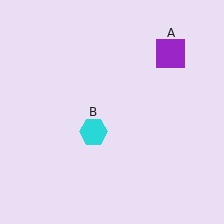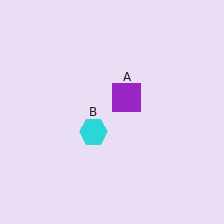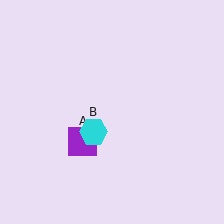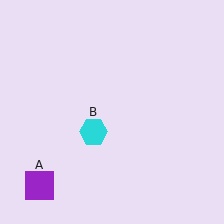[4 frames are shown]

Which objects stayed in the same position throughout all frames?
Cyan hexagon (object B) remained stationary.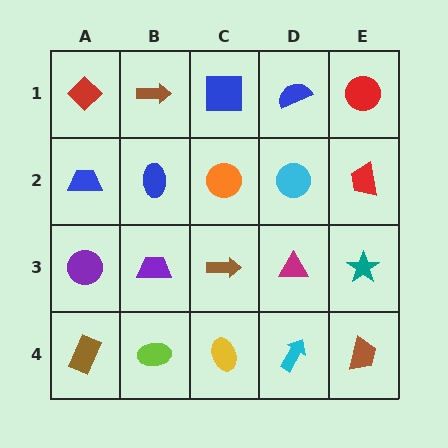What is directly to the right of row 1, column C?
A blue semicircle.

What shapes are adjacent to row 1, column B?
A blue ellipse (row 2, column B), a red diamond (row 1, column A), a blue square (row 1, column C).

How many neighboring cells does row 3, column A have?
3.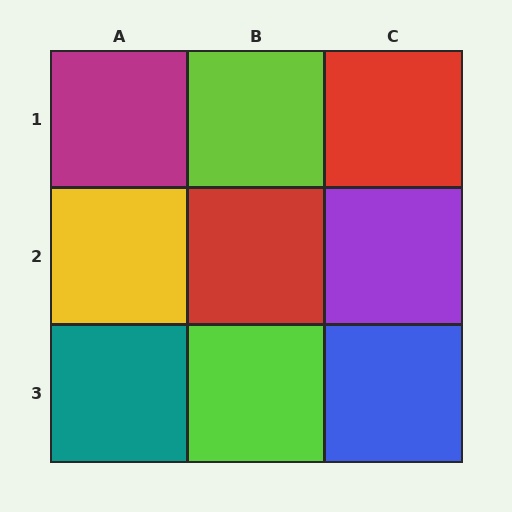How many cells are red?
2 cells are red.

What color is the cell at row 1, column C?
Red.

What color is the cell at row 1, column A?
Magenta.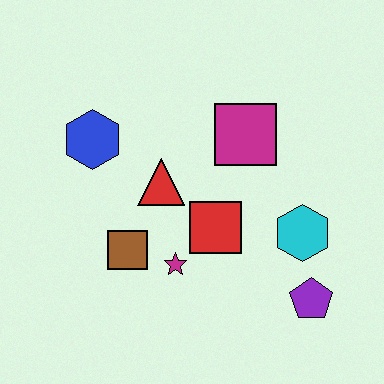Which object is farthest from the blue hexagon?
The purple pentagon is farthest from the blue hexagon.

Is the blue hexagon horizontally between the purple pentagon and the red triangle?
No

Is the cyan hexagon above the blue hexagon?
No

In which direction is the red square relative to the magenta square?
The red square is below the magenta square.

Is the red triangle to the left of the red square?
Yes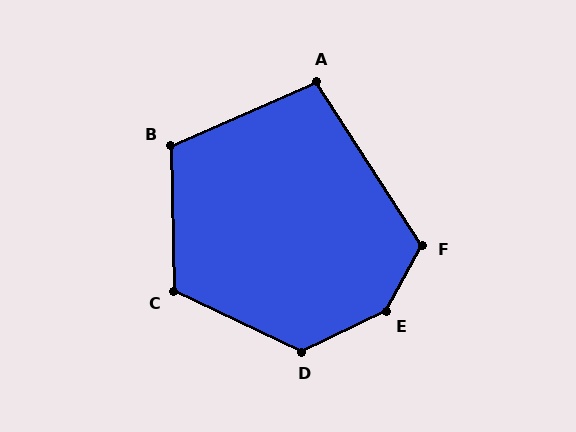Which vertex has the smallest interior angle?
A, at approximately 99 degrees.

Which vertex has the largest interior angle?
E, at approximately 144 degrees.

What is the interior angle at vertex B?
Approximately 112 degrees (obtuse).